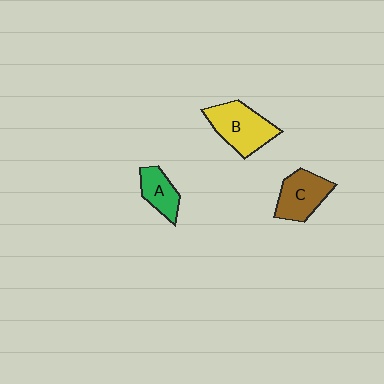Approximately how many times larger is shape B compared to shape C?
Approximately 1.2 times.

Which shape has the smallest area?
Shape A (green).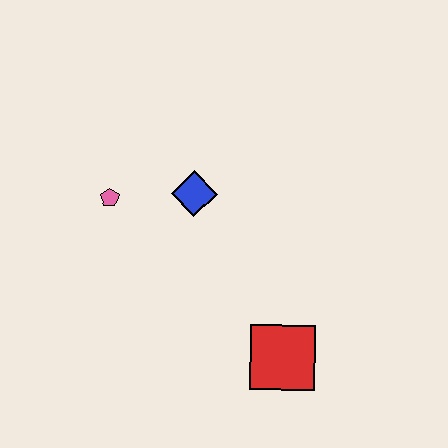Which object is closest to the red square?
The blue diamond is closest to the red square.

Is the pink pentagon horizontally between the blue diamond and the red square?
No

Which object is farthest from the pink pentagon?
The red square is farthest from the pink pentagon.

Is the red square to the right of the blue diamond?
Yes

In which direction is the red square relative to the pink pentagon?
The red square is to the right of the pink pentagon.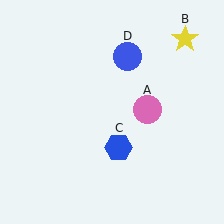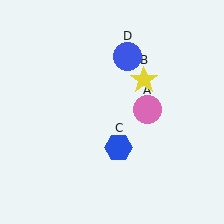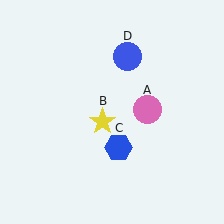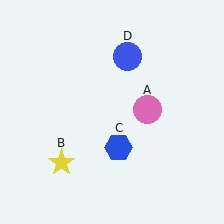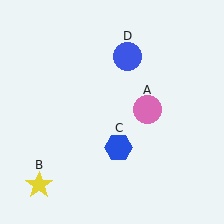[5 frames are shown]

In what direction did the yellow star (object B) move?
The yellow star (object B) moved down and to the left.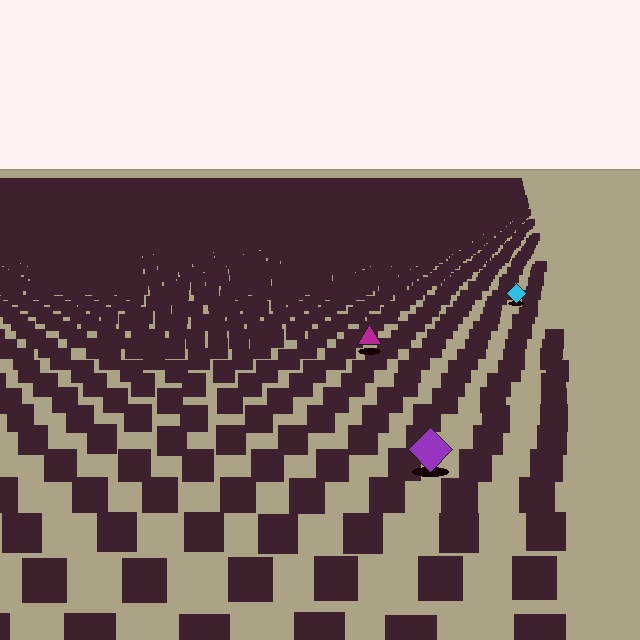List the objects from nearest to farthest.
From nearest to farthest: the purple diamond, the magenta triangle, the cyan diamond.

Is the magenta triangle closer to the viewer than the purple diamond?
No. The purple diamond is closer — you can tell from the texture gradient: the ground texture is coarser near it.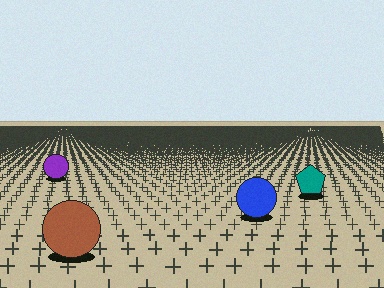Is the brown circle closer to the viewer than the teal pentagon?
Yes. The brown circle is closer — you can tell from the texture gradient: the ground texture is coarser near it.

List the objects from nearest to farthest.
From nearest to farthest: the brown circle, the blue circle, the teal pentagon, the purple circle.